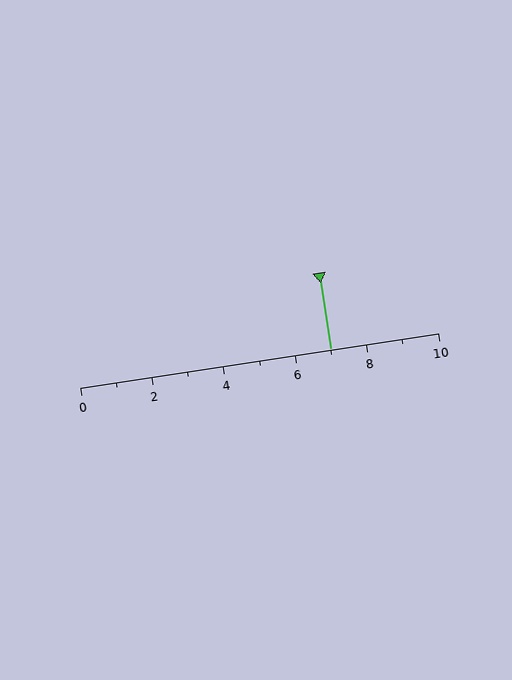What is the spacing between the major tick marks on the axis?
The major ticks are spaced 2 apart.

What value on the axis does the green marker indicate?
The marker indicates approximately 7.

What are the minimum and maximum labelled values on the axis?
The axis runs from 0 to 10.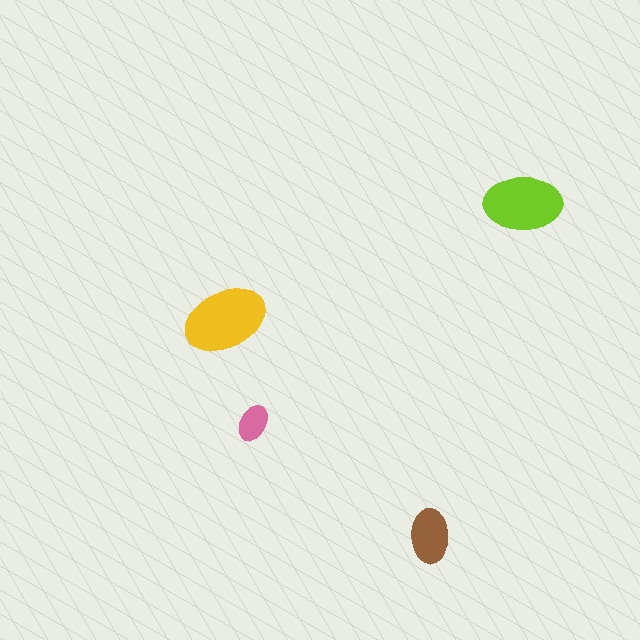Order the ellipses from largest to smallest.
the yellow one, the lime one, the brown one, the pink one.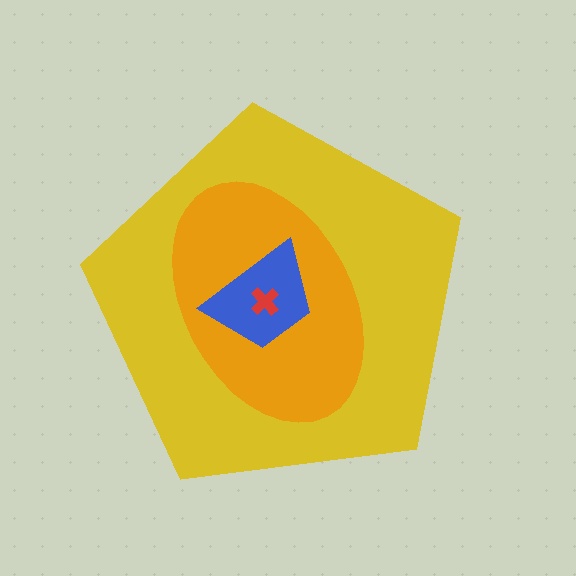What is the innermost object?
The red cross.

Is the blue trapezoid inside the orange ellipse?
Yes.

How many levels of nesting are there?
4.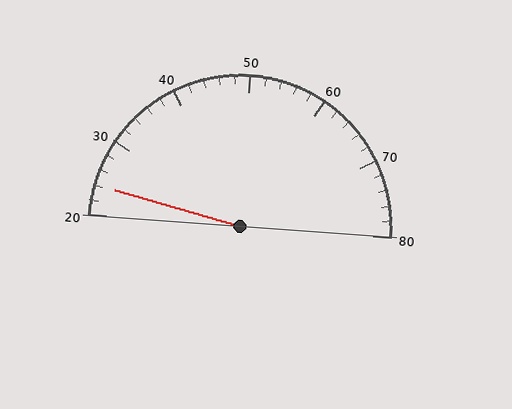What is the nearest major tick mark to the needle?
The nearest major tick mark is 20.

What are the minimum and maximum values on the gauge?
The gauge ranges from 20 to 80.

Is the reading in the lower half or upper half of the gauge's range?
The reading is in the lower half of the range (20 to 80).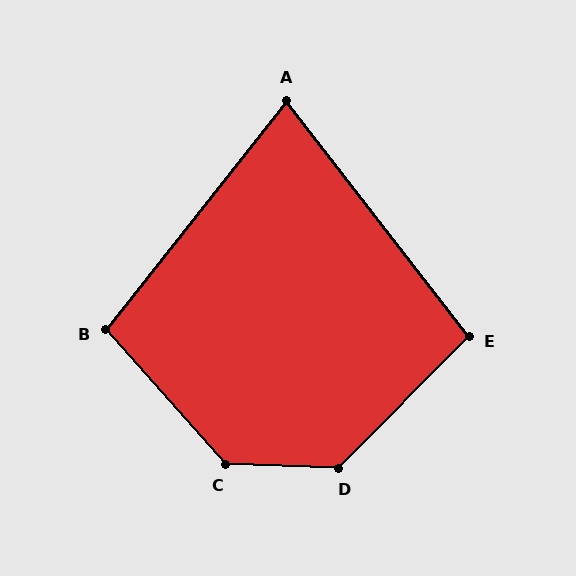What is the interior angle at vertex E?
Approximately 98 degrees (obtuse).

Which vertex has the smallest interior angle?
A, at approximately 76 degrees.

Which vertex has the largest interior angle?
C, at approximately 134 degrees.